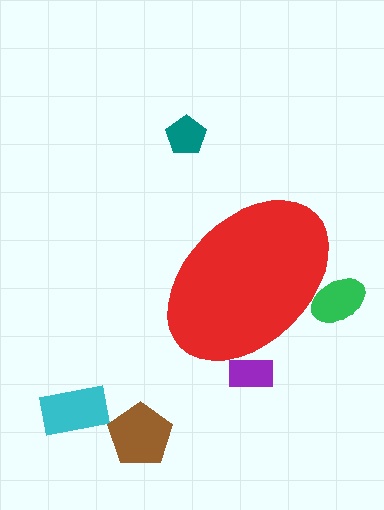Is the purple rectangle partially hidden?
Yes, the purple rectangle is partially hidden behind the red ellipse.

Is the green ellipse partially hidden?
Yes, the green ellipse is partially hidden behind the red ellipse.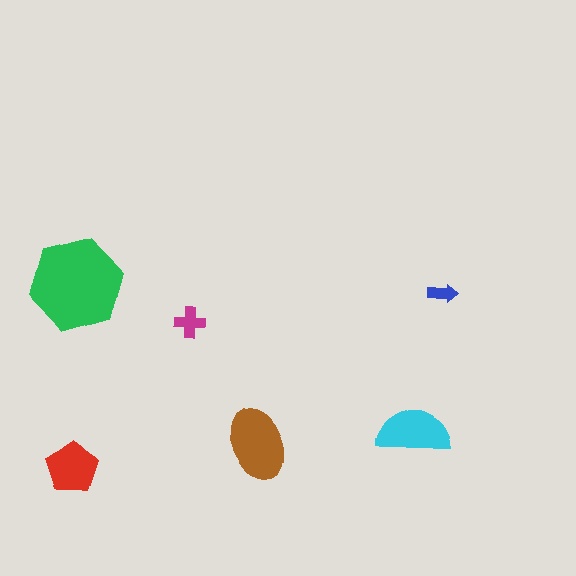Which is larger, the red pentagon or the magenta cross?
The red pentagon.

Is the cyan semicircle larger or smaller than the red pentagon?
Larger.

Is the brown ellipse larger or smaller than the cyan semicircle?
Larger.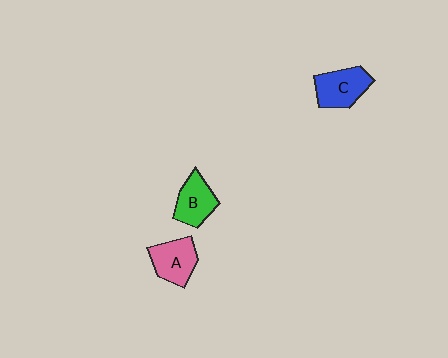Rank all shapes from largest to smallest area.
From largest to smallest: C (blue), A (pink), B (green).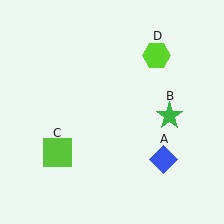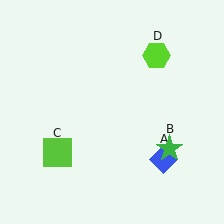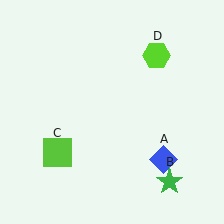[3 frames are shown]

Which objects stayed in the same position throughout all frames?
Blue diamond (object A) and lime square (object C) and lime hexagon (object D) remained stationary.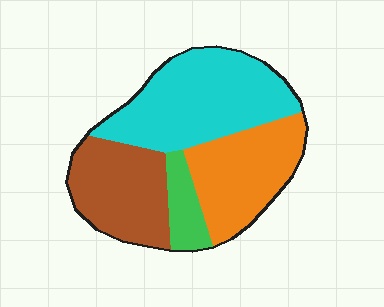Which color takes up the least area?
Green, at roughly 10%.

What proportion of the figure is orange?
Orange takes up about one quarter (1/4) of the figure.